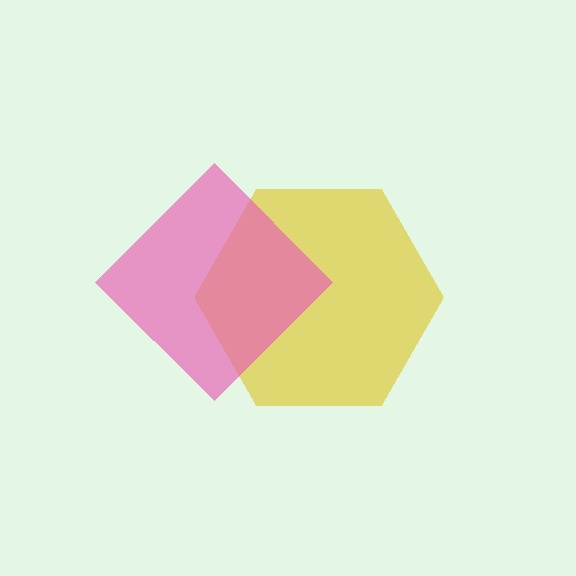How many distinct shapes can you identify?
There are 2 distinct shapes: a yellow hexagon, a pink diamond.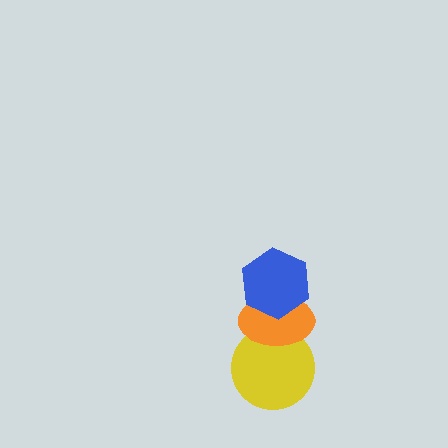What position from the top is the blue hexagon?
The blue hexagon is 1st from the top.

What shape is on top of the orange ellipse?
The blue hexagon is on top of the orange ellipse.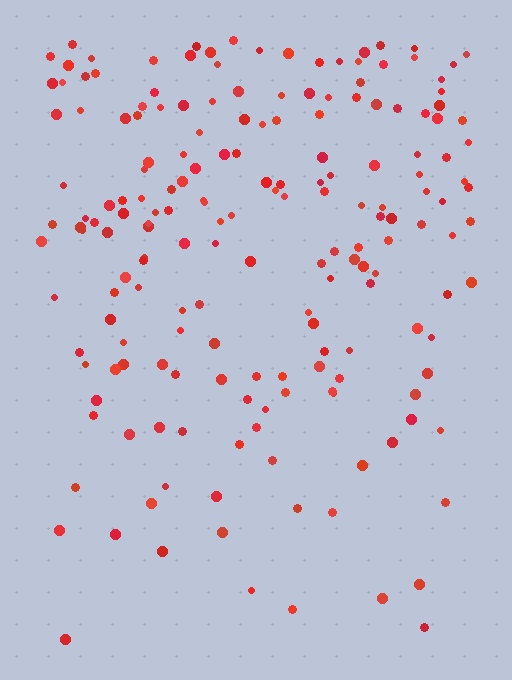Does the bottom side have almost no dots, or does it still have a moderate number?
Still a moderate number, just noticeably fewer than the top.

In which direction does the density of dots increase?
From bottom to top, with the top side densest.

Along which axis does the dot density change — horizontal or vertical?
Vertical.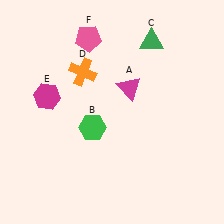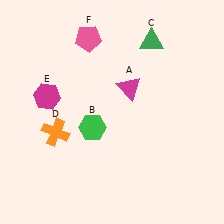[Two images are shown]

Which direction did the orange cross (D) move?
The orange cross (D) moved down.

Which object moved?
The orange cross (D) moved down.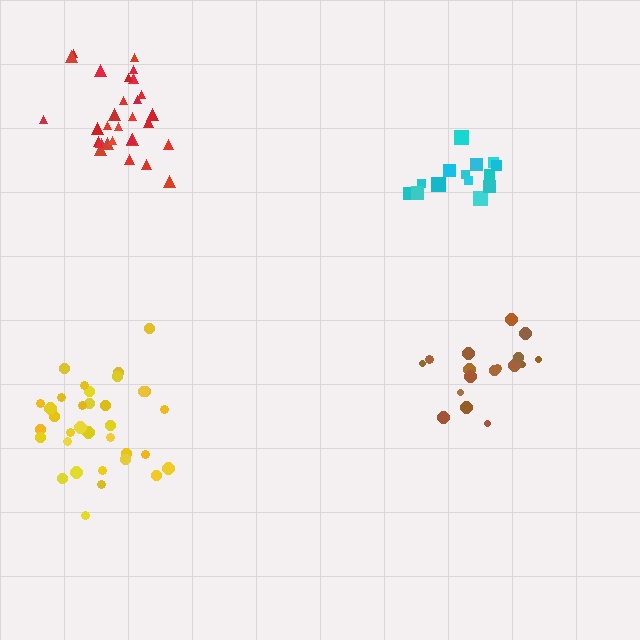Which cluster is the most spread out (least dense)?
Brown.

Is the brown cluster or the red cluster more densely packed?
Red.